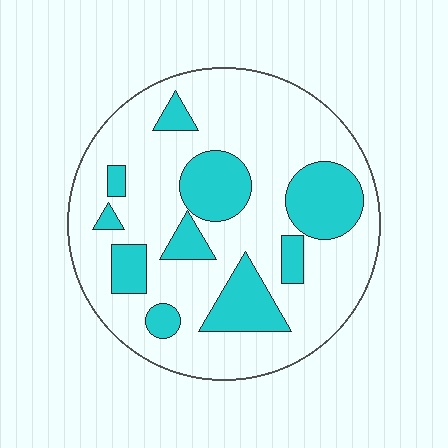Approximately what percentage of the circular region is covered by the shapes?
Approximately 25%.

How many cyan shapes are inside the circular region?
10.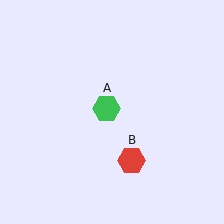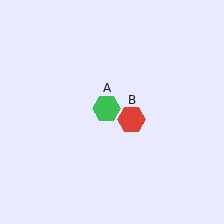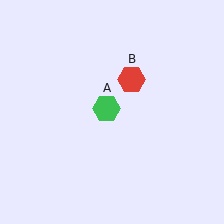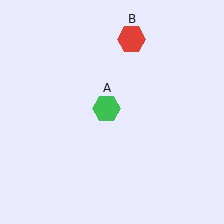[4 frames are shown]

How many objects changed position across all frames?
1 object changed position: red hexagon (object B).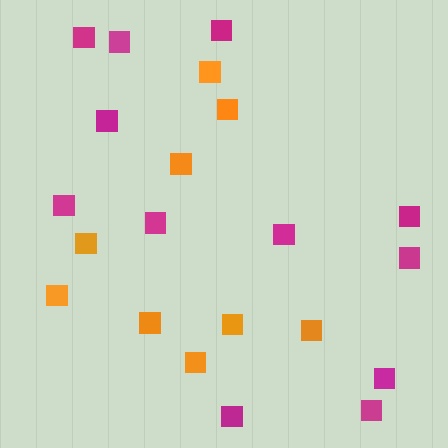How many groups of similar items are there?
There are 2 groups: one group of magenta squares (12) and one group of orange squares (9).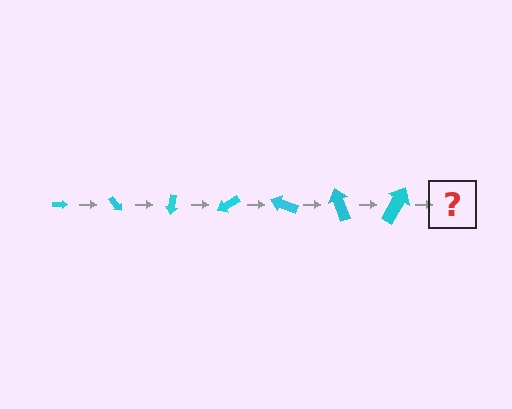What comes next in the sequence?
The next element should be an arrow, larger than the previous one and rotated 350 degrees from the start.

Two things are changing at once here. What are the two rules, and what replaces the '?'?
The two rules are that the arrow grows larger each step and it rotates 50 degrees each step. The '?' should be an arrow, larger than the previous one and rotated 350 degrees from the start.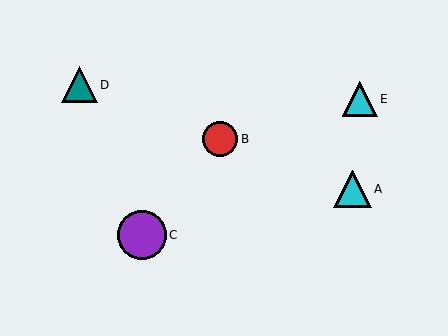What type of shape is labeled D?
Shape D is a teal triangle.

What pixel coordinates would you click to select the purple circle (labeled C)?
Click at (142, 235) to select the purple circle C.